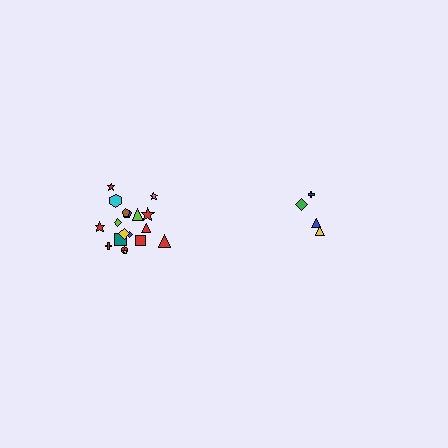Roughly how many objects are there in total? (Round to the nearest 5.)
Roughly 20 objects in total.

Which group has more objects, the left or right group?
The left group.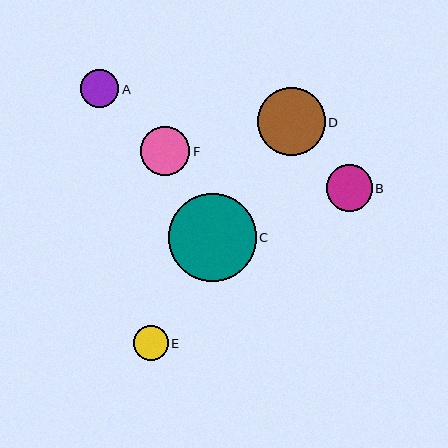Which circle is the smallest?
Circle E is the smallest with a size of approximately 35 pixels.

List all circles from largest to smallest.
From largest to smallest: C, D, F, B, A, E.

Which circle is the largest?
Circle C is the largest with a size of approximately 88 pixels.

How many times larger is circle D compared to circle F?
Circle D is approximately 1.4 times the size of circle F.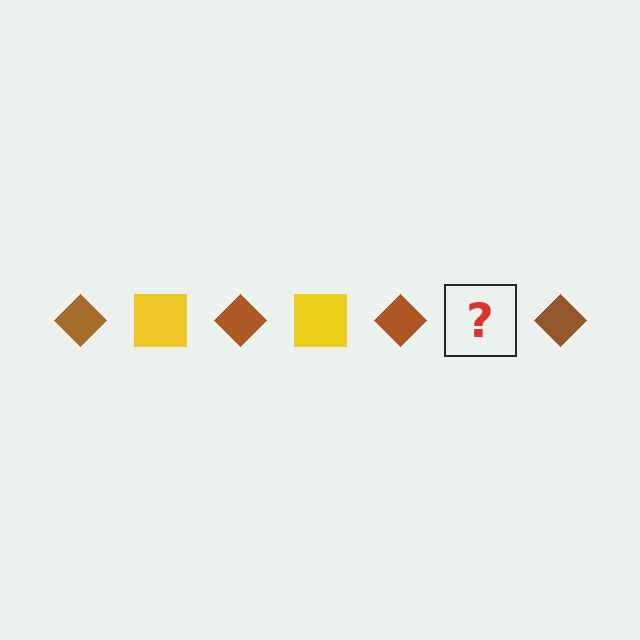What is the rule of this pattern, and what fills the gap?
The rule is that the pattern alternates between brown diamond and yellow square. The gap should be filled with a yellow square.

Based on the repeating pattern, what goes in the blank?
The blank should be a yellow square.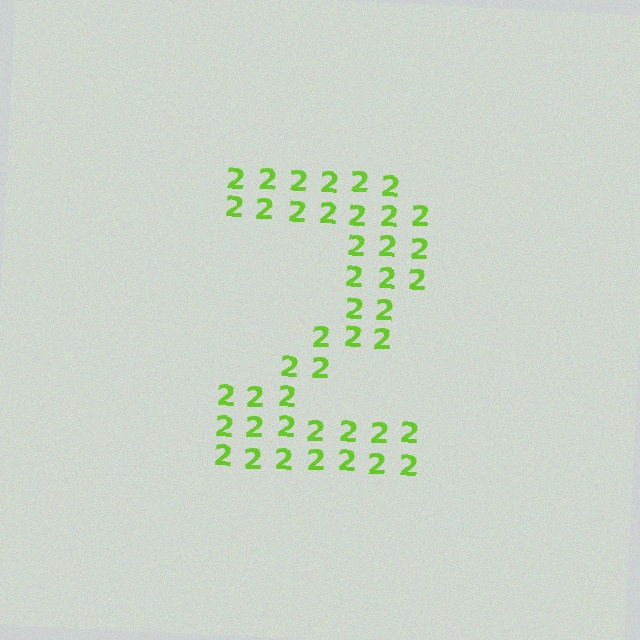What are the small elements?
The small elements are digit 2's.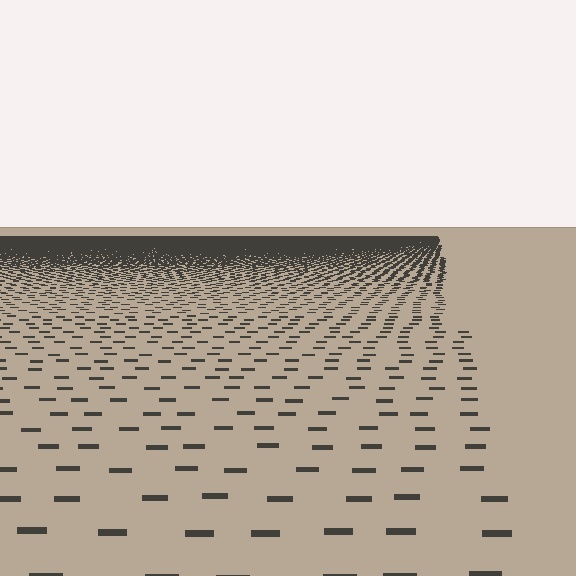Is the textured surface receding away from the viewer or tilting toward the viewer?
The surface is receding away from the viewer. Texture elements get smaller and denser toward the top.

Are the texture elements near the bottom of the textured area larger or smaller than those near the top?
Larger. Near the bottom, elements are closer to the viewer and appear at a bigger on-screen size.